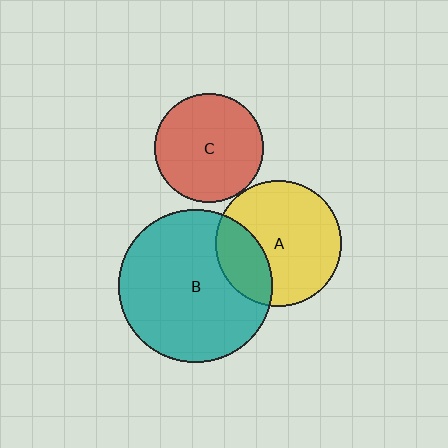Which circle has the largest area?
Circle B (teal).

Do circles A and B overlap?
Yes.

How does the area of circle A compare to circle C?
Approximately 1.3 times.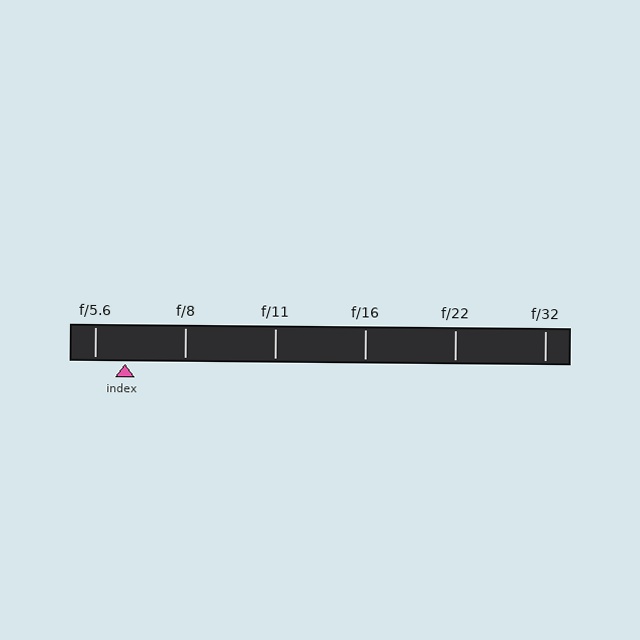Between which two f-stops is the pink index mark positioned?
The index mark is between f/5.6 and f/8.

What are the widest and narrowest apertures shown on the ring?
The widest aperture shown is f/5.6 and the narrowest is f/32.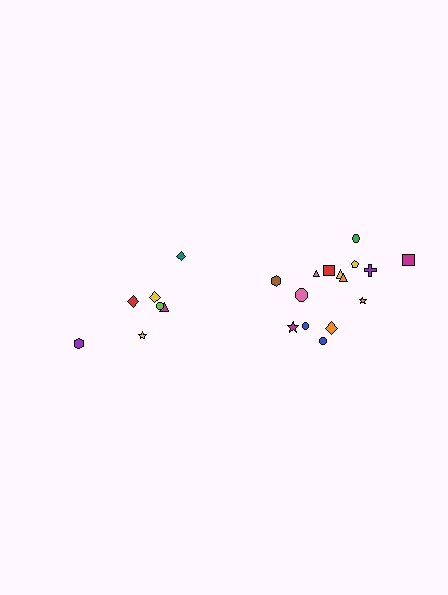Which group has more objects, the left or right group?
The right group.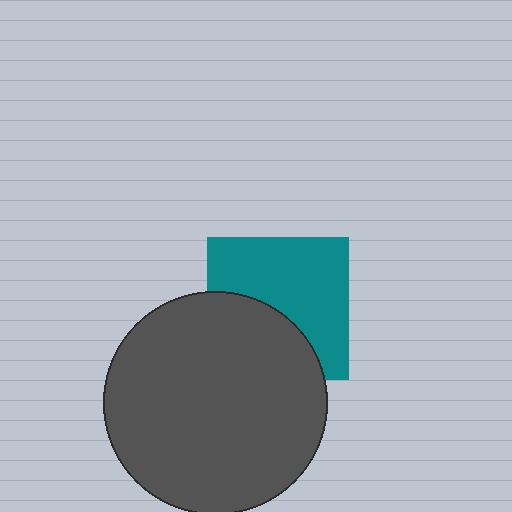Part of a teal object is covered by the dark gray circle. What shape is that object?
It is a square.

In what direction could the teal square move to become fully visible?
The teal square could move up. That would shift it out from behind the dark gray circle entirely.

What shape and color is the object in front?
The object in front is a dark gray circle.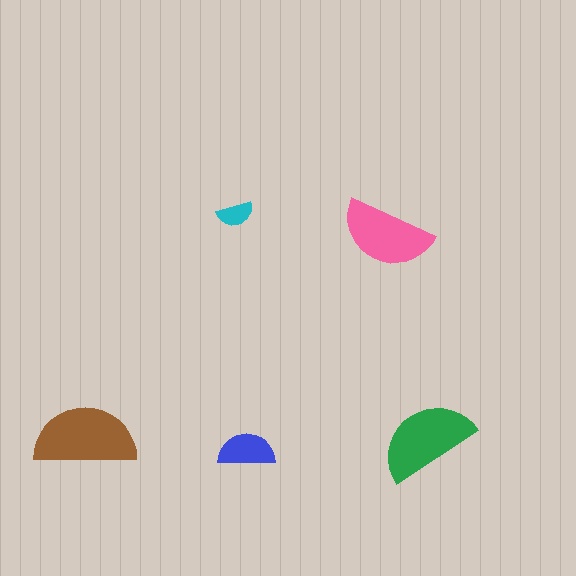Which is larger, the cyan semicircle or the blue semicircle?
The blue one.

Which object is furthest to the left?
The brown semicircle is leftmost.